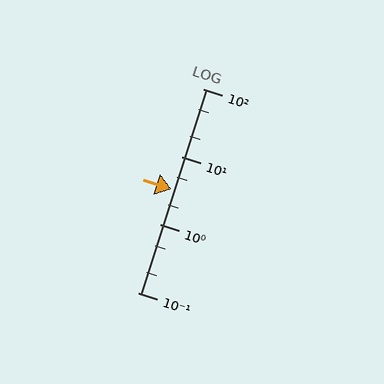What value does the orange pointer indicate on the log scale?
The pointer indicates approximately 3.3.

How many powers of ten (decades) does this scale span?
The scale spans 3 decades, from 0.1 to 100.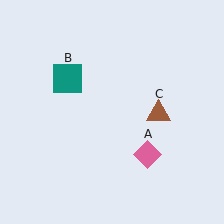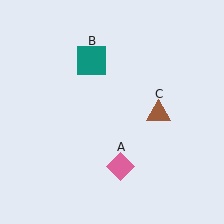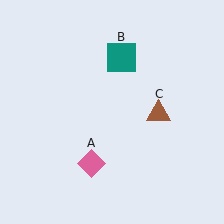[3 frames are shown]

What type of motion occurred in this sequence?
The pink diamond (object A), teal square (object B) rotated clockwise around the center of the scene.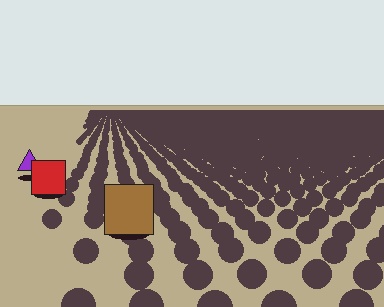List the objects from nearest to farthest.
From nearest to farthest: the brown square, the red square, the purple triangle.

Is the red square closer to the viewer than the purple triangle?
Yes. The red square is closer — you can tell from the texture gradient: the ground texture is coarser near it.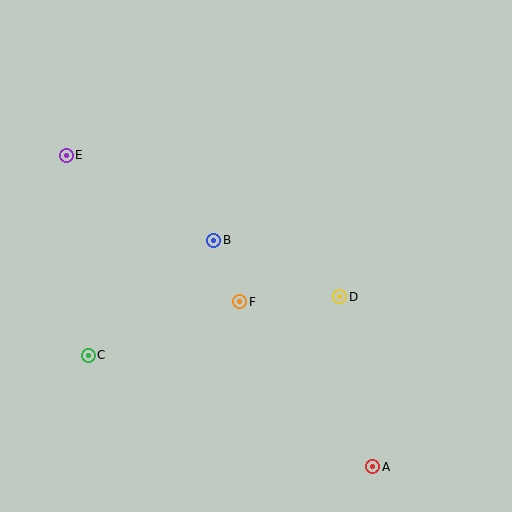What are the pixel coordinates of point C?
Point C is at (88, 355).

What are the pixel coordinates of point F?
Point F is at (240, 302).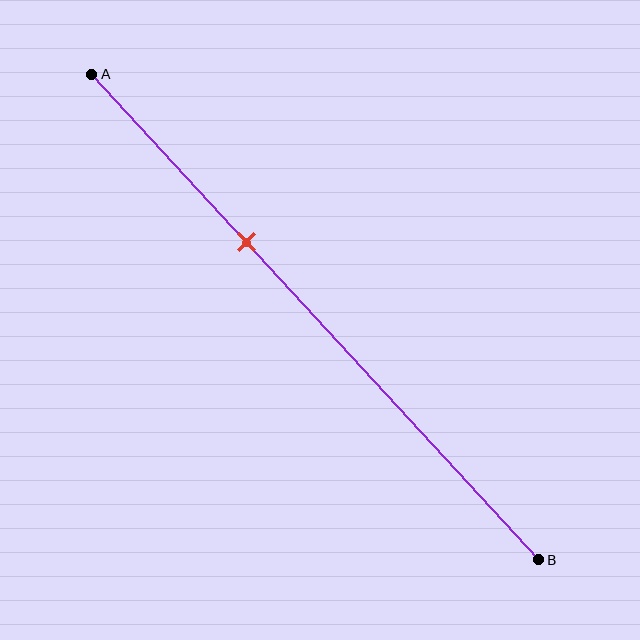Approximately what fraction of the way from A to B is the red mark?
The red mark is approximately 35% of the way from A to B.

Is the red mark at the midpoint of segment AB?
No, the mark is at about 35% from A, not at the 50% midpoint.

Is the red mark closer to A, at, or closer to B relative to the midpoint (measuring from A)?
The red mark is closer to point A than the midpoint of segment AB.